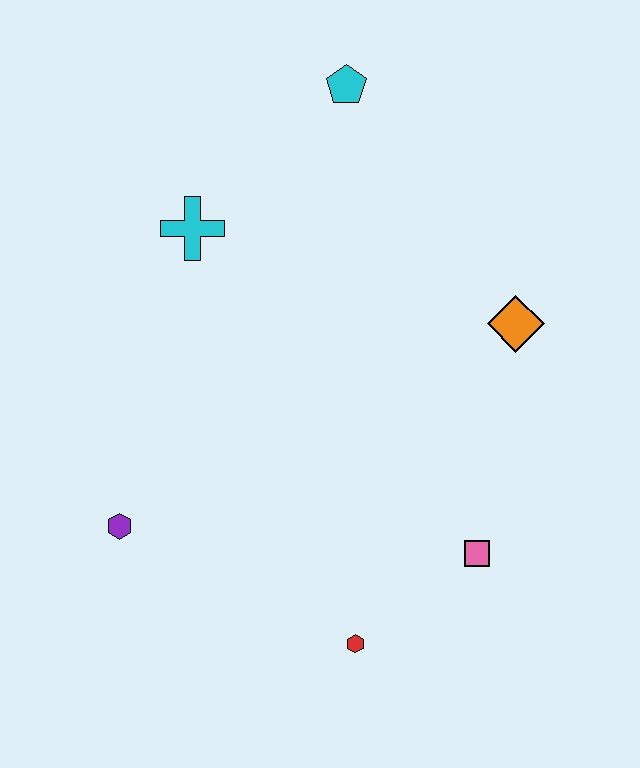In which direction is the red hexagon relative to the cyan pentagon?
The red hexagon is below the cyan pentagon.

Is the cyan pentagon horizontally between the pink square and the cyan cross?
Yes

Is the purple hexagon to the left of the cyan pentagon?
Yes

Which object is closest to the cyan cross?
The cyan pentagon is closest to the cyan cross.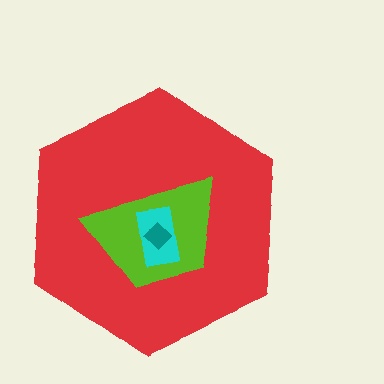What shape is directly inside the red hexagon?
The lime trapezoid.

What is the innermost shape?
The teal diamond.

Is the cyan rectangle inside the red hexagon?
Yes.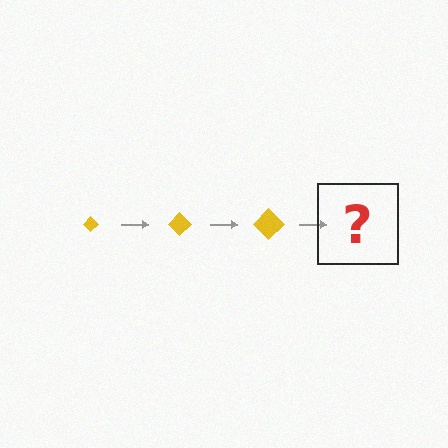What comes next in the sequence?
The next element should be a yellow diamond, larger than the previous one.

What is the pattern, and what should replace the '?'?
The pattern is that the diamond gets progressively larger each step. The '?' should be a yellow diamond, larger than the previous one.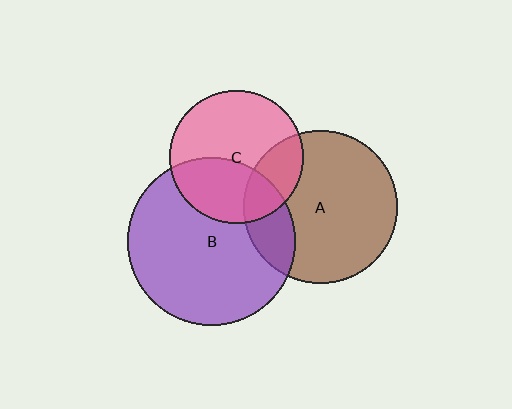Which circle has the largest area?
Circle B (purple).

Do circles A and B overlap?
Yes.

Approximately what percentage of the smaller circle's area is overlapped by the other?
Approximately 20%.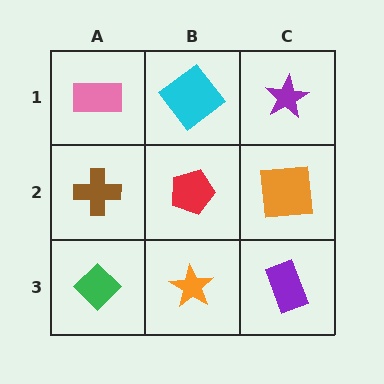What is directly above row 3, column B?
A red pentagon.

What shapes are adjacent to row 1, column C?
An orange square (row 2, column C), a cyan diamond (row 1, column B).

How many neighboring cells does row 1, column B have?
3.